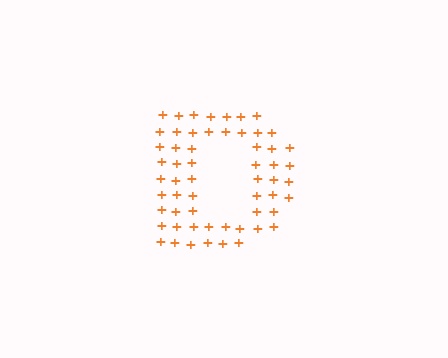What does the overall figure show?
The overall figure shows the letter D.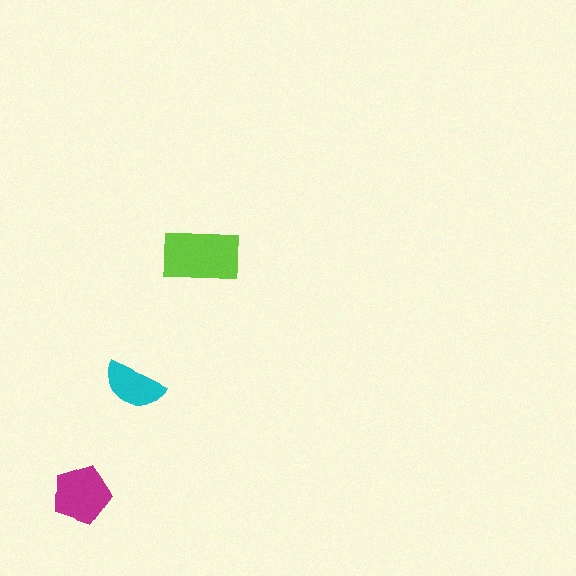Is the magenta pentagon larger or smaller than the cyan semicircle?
Larger.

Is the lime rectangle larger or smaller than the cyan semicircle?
Larger.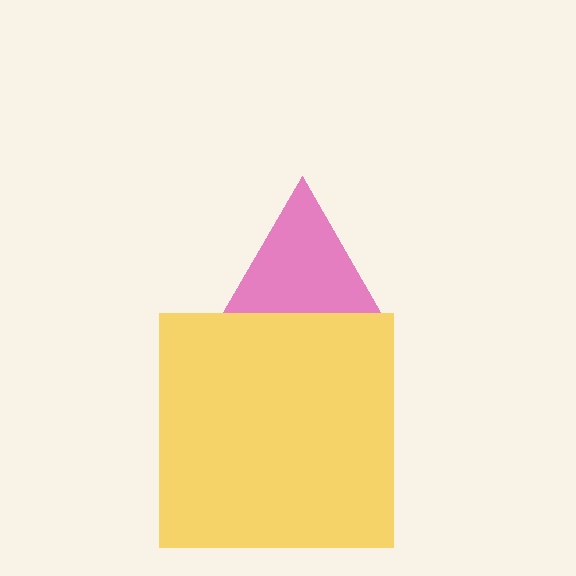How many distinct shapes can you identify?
There are 2 distinct shapes: a yellow square, a magenta triangle.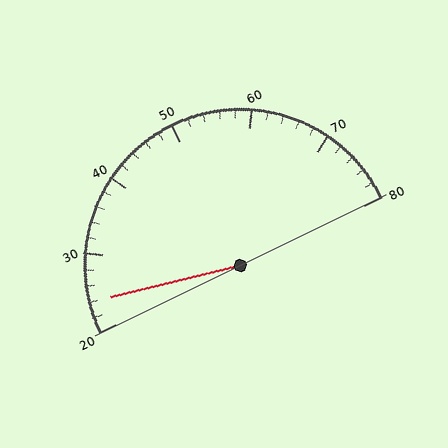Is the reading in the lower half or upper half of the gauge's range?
The reading is in the lower half of the range (20 to 80).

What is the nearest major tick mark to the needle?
The nearest major tick mark is 20.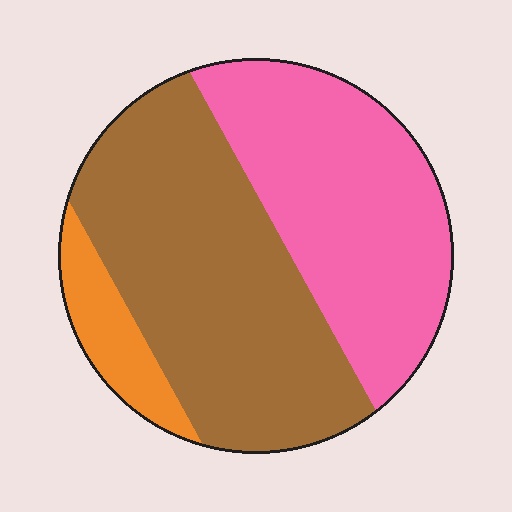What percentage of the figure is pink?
Pink takes up between a third and a half of the figure.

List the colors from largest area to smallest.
From largest to smallest: brown, pink, orange.